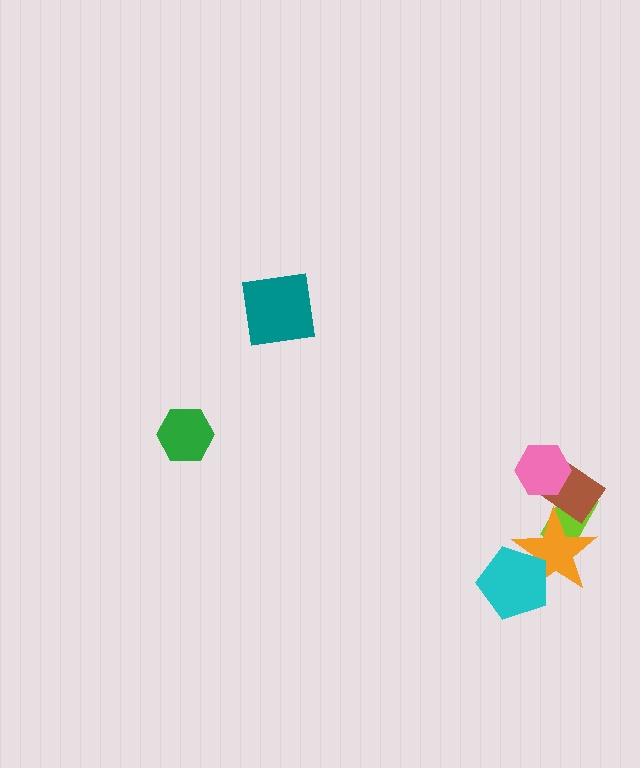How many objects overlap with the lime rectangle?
2 objects overlap with the lime rectangle.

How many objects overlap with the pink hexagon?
1 object overlaps with the pink hexagon.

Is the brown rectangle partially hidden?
Yes, it is partially covered by another shape.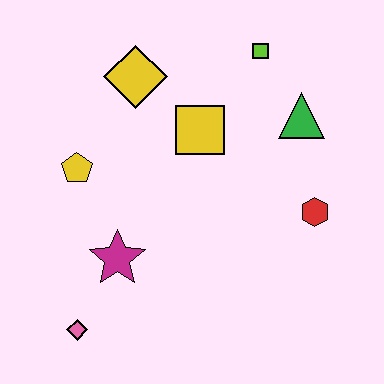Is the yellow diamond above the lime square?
No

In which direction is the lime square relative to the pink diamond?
The lime square is above the pink diamond.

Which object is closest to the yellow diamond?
The yellow square is closest to the yellow diamond.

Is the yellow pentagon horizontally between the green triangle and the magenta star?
No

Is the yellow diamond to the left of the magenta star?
No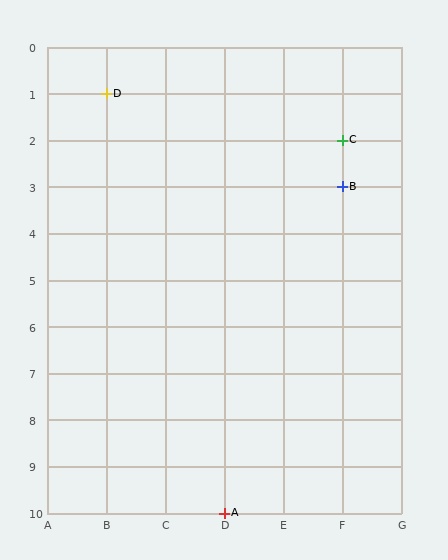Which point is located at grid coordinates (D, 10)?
Point A is at (D, 10).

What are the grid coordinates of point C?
Point C is at grid coordinates (F, 2).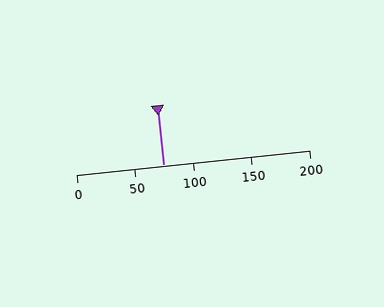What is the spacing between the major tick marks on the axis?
The major ticks are spaced 50 apart.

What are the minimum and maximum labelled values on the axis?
The axis runs from 0 to 200.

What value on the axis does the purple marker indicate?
The marker indicates approximately 75.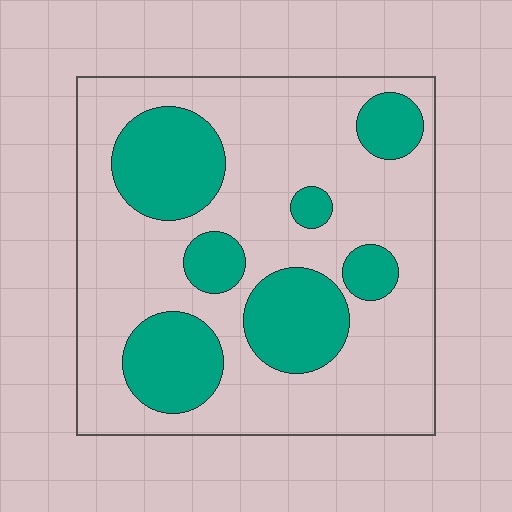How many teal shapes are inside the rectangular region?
7.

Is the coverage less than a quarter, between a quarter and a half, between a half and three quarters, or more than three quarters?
Between a quarter and a half.